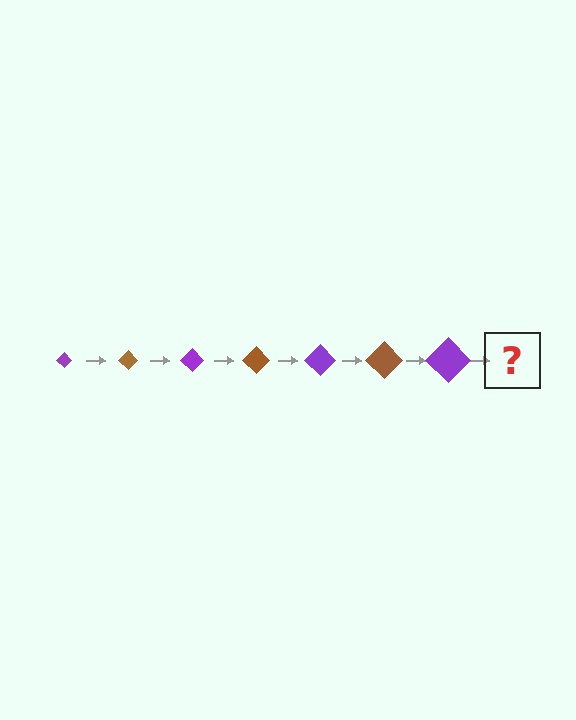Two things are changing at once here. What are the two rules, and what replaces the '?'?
The two rules are that the diamond grows larger each step and the color cycles through purple and brown. The '?' should be a brown diamond, larger than the previous one.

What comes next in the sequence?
The next element should be a brown diamond, larger than the previous one.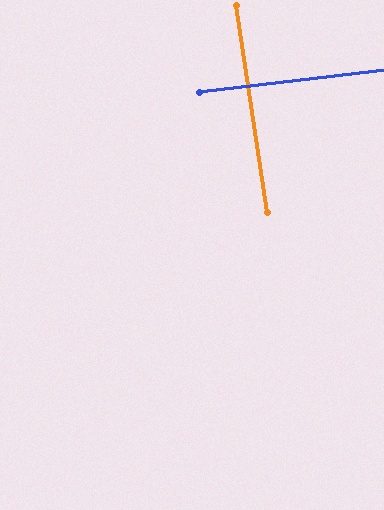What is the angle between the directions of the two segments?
Approximately 88 degrees.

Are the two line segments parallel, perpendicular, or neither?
Perpendicular — they meet at approximately 88°.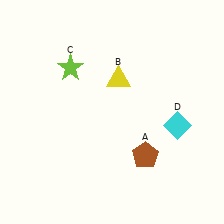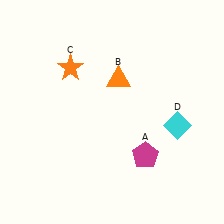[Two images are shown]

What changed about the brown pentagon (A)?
In Image 1, A is brown. In Image 2, it changed to magenta.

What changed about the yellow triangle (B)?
In Image 1, B is yellow. In Image 2, it changed to orange.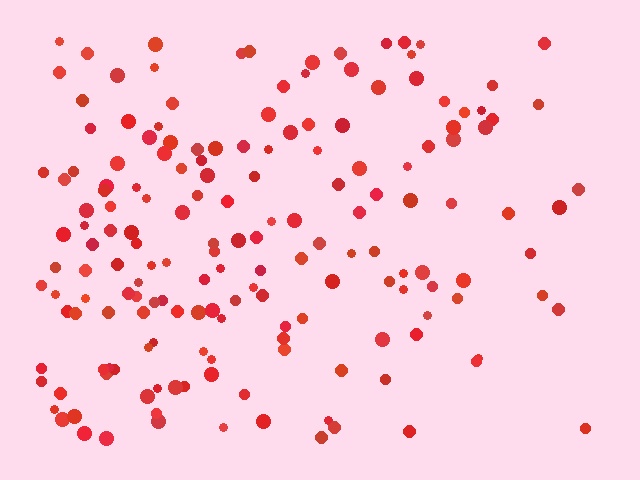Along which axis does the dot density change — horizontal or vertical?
Horizontal.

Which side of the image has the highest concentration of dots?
The left.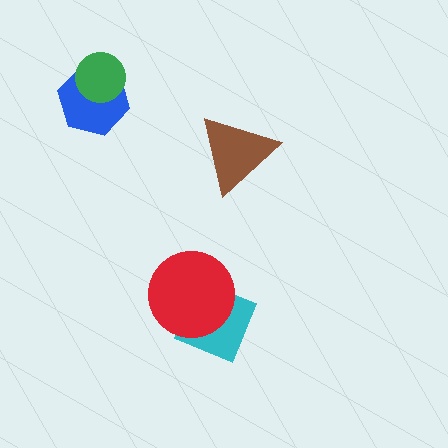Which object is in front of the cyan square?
The red circle is in front of the cyan square.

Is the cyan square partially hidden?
Yes, it is partially covered by another shape.